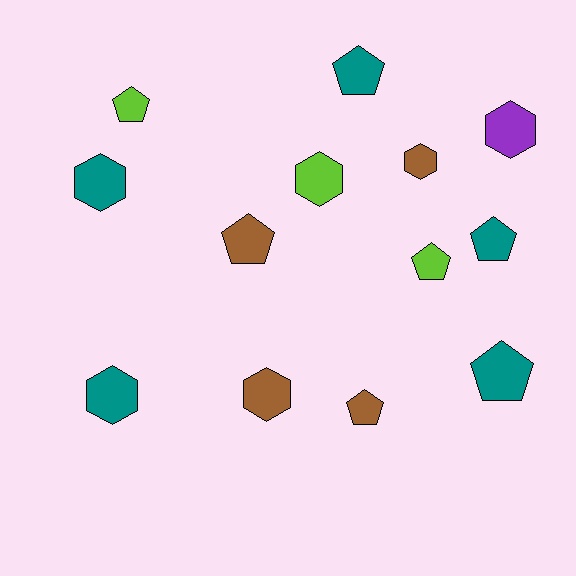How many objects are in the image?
There are 13 objects.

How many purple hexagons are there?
There is 1 purple hexagon.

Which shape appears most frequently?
Pentagon, with 7 objects.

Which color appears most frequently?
Teal, with 5 objects.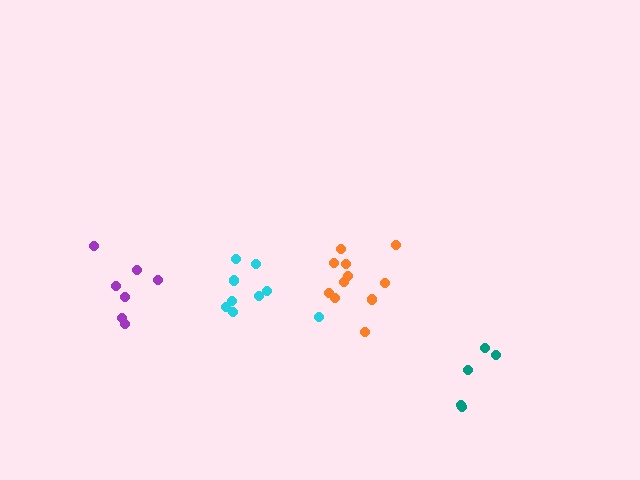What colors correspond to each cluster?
The clusters are colored: orange, teal, cyan, purple.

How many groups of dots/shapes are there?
There are 4 groups.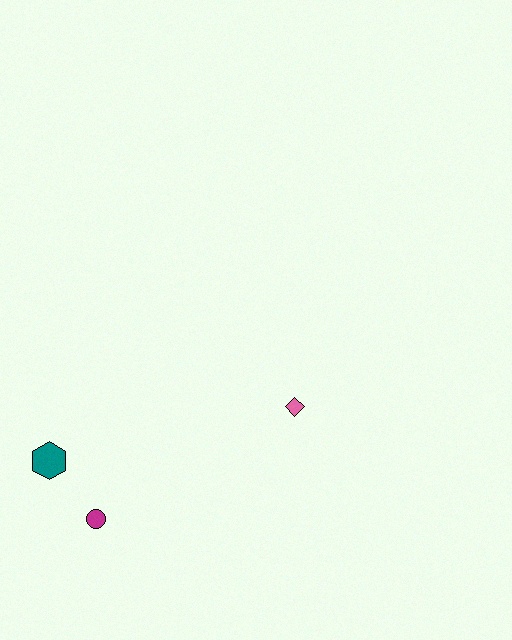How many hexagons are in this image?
There is 1 hexagon.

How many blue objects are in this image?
There are no blue objects.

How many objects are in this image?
There are 3 objects.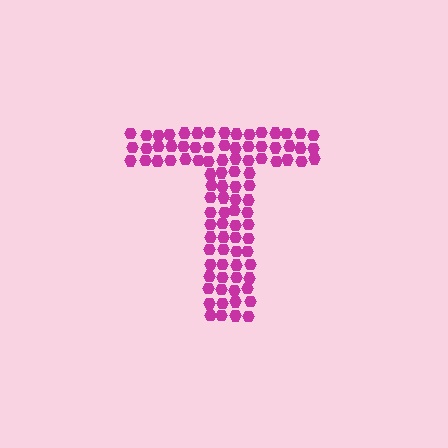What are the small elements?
The small elements are hexagons.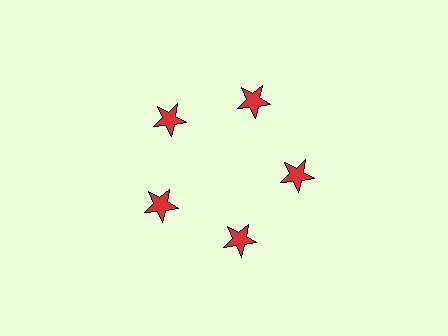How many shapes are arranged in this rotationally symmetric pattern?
There are 5 shapes, arranged in 5 groups of 1.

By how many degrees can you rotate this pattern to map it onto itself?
The pattern maps onto itself every 72 degrees of rotation.